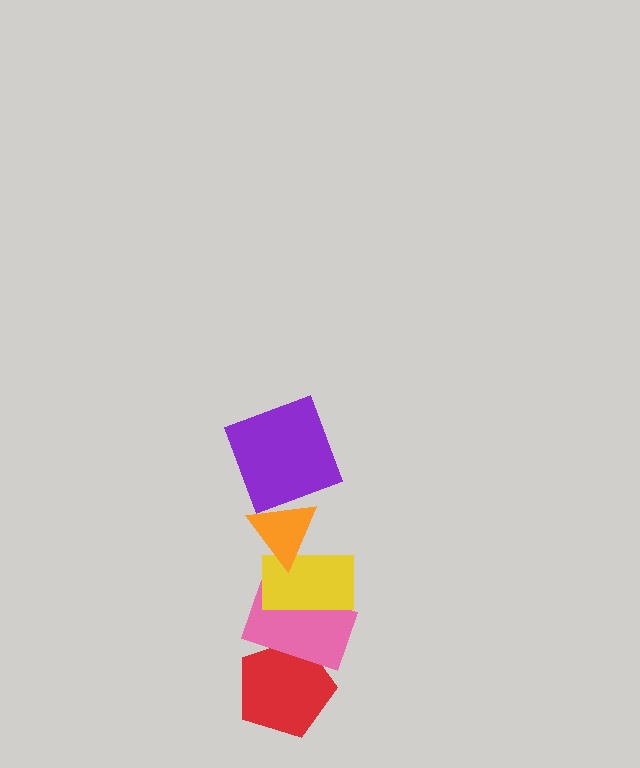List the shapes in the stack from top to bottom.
From top to bottom: the purple square, the orange triangle, the yellow rectangle, the pink rectangle, the red pentagon.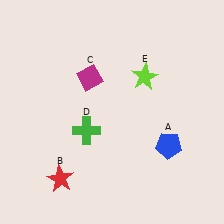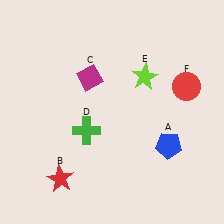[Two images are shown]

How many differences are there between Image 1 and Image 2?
There is 1 difference between the two images.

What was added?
A red circle (F) was added in Image 2.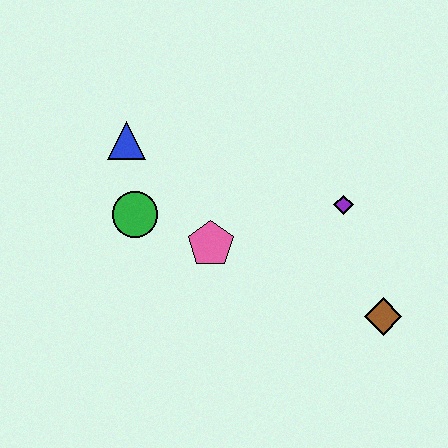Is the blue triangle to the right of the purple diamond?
No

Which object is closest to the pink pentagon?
The green circle is closest to the pink pentagon.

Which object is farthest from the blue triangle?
The brown diamond is farthest from the blue triangle.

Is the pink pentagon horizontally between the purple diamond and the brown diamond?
No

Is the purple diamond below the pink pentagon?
No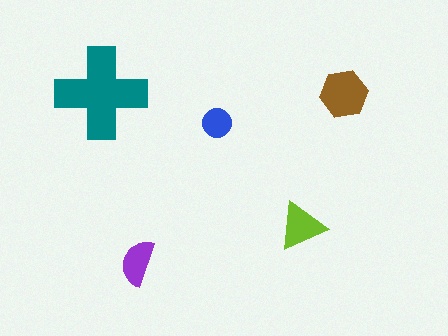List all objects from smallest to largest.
The blue circle, the purple semicircle, the lime triangle, the brown hexagon, the teal cross.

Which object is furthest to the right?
The brown hexagon is rightmost.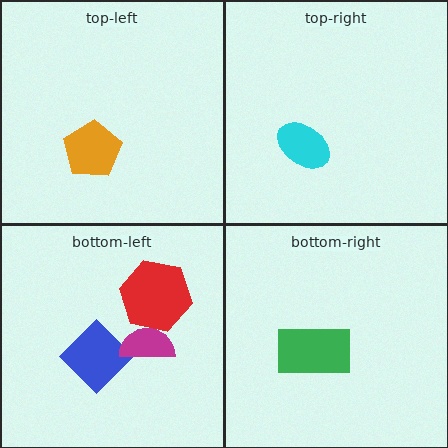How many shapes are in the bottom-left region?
3.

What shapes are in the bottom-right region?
The green rectangle.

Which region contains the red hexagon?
The bottom-left region.